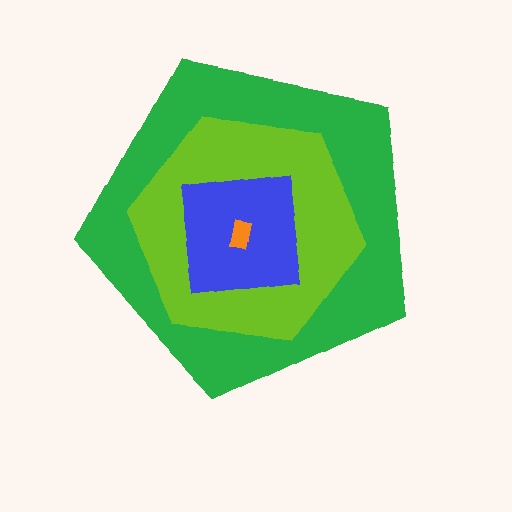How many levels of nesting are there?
4.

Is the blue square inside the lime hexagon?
Yes.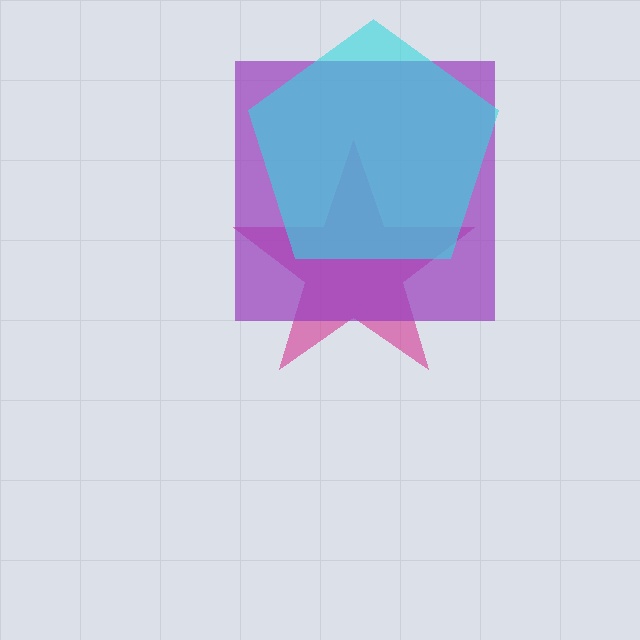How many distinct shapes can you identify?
There are 3 distinct shapes: a magenta star, a purple square, a cyan pentagon.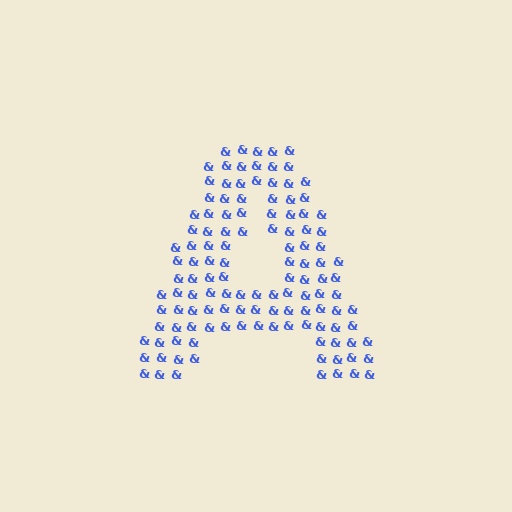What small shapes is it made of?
It is made of small ampersands.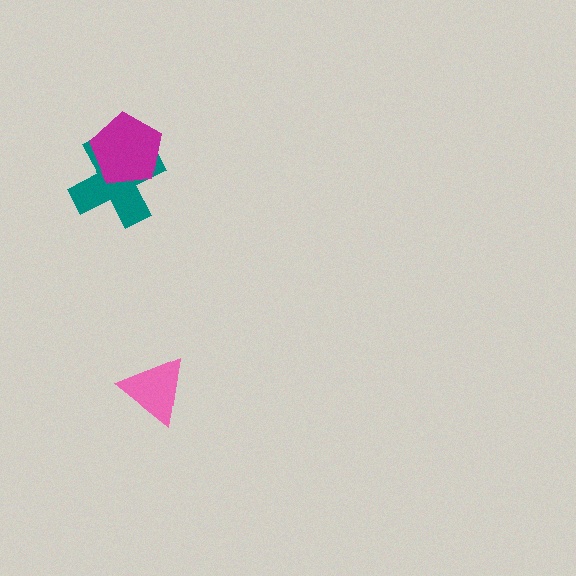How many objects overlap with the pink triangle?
0 objects overlap with the pink triangle.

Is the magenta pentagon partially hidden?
No, no other shape covers it.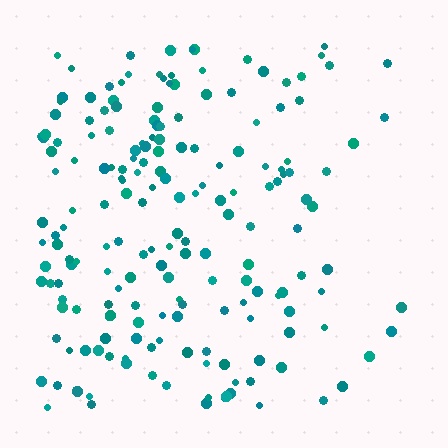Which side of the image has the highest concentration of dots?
The left.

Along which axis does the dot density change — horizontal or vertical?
Horizontal.